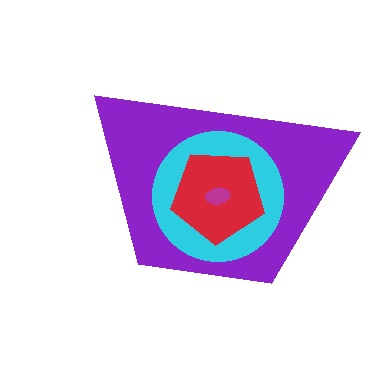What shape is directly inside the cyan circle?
The red pentagon.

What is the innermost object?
The magenta ellipse.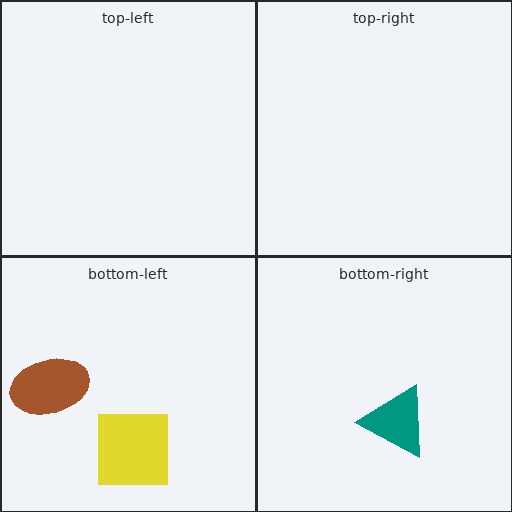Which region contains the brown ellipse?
The bottom-left region.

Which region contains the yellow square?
The bottom-left region.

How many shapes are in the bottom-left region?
2.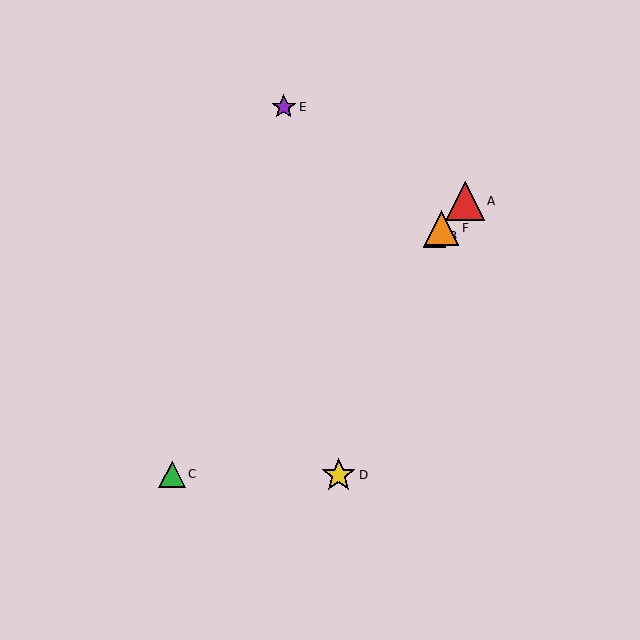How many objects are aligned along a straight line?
3 objects (A, B, F) are aligned along a straight line.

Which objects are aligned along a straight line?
Objects A, B, F are aligned along a straight line.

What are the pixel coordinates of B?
Object B is at (434, 236).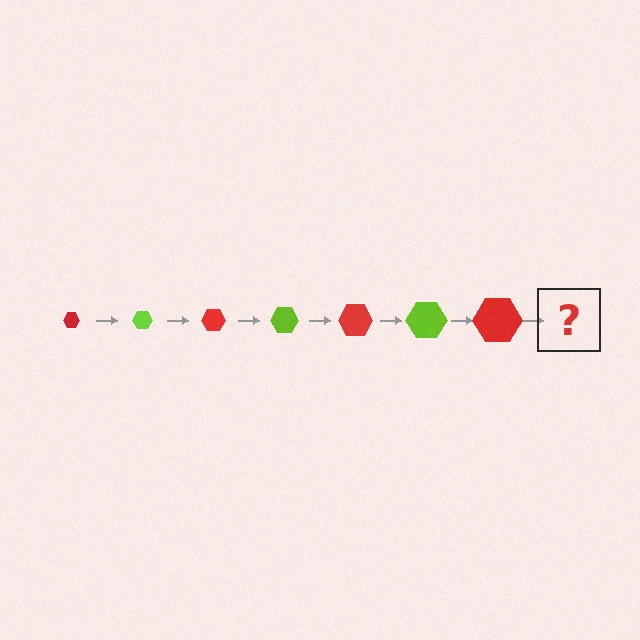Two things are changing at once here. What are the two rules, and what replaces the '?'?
The two rules are that the hexagon grows larger each step and the color cycles through red and lime. The '?' should be a lime hexagon, larger than the previous one.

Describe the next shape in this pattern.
It should be a lime hexagon, larger than the previous one.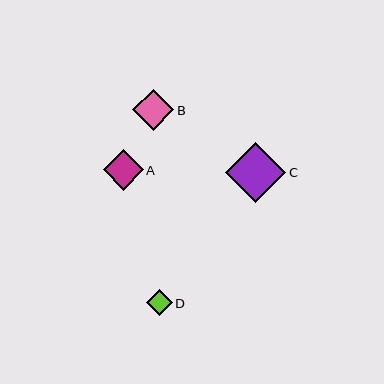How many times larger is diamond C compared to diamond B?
Diamond C is approximately 1.5 times the size of diamond B.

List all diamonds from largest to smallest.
From largest to smallest: C, B, A, D.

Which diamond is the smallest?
Diamond D is the smallest with a size of approximately 26 pixels.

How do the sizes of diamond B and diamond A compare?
Diamond B and diamond A are approximately the same size.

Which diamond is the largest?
Diamond C is the largest with a size of approximately 60 pixels.